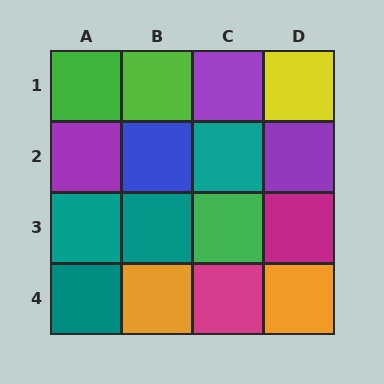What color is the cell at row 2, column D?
Purple.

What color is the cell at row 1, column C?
Purple.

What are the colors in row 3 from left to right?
Teal, teal, green, magenta.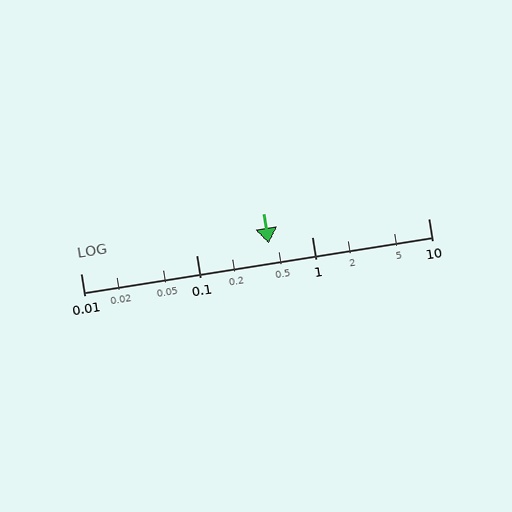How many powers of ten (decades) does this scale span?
The scale spans 3 decades, from 0.01 to 10.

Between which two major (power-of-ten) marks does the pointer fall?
The pointer is between 0.1 and 1.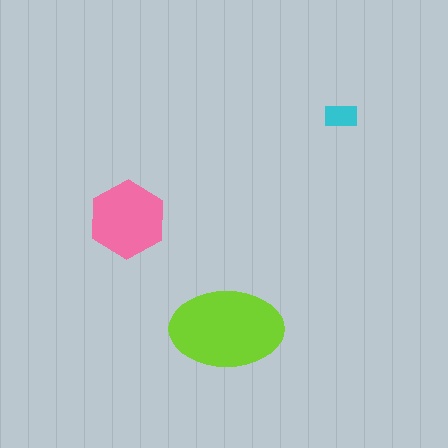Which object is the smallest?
The cyan rectangle.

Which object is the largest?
The lime ellipse.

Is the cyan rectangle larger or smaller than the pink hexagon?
Smaller.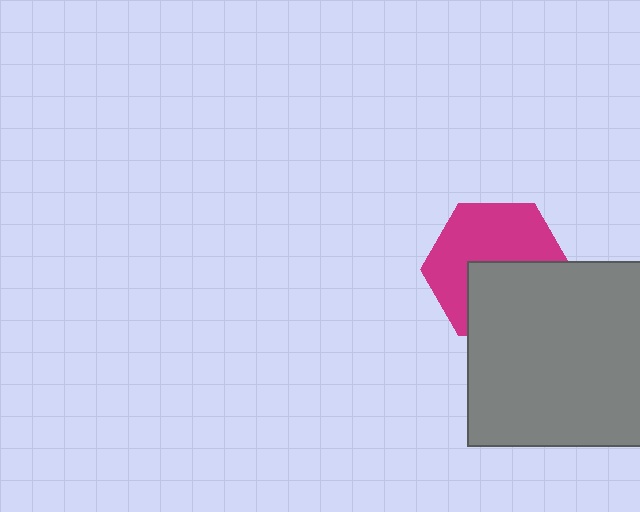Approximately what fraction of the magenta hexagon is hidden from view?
Roughly 43% of the magenta hexagon is hidden behind the gray square.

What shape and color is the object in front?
The object in front is a gray square.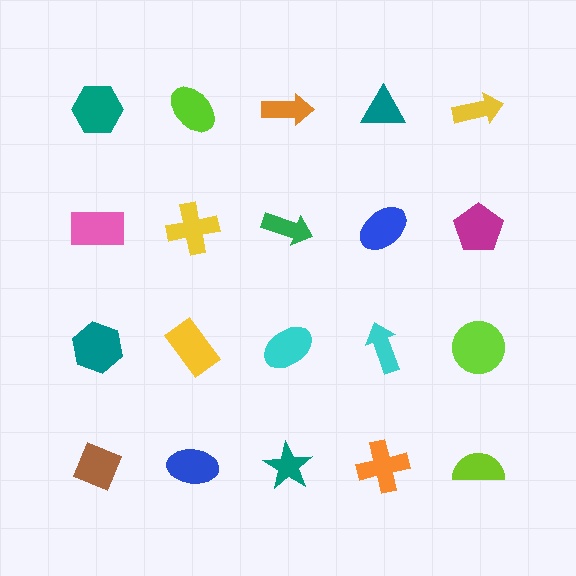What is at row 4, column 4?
An orange cross.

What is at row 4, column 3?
A teal star.